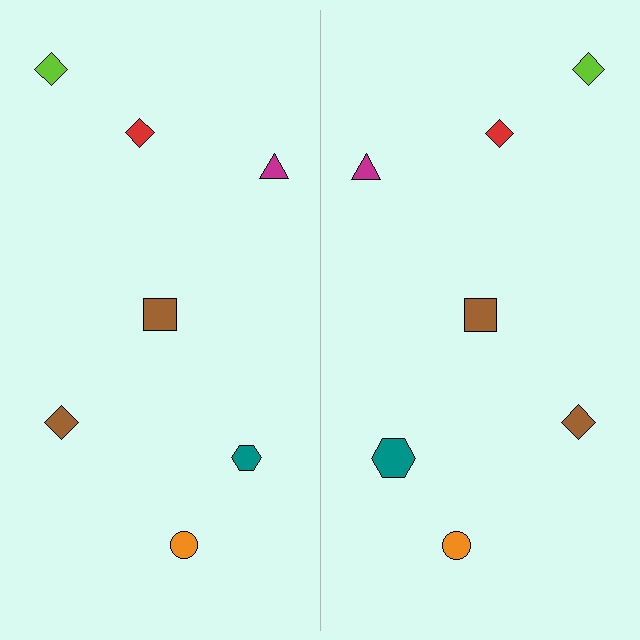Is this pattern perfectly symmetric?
No, the pattern is not perfectly symmetric. The teal hexagon on the right side has a different size than its mirror counterpart.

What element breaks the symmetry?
The teal hexagon on the right side has a different size than its mirror counterpart.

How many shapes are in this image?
There are 14 shapes in this image.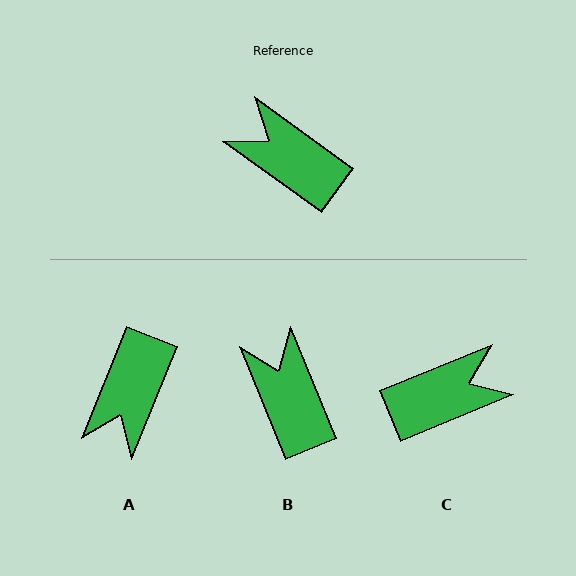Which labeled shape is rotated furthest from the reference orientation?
C, about 122 degrees away.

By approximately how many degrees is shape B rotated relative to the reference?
Approximately 32 degrees clockwise.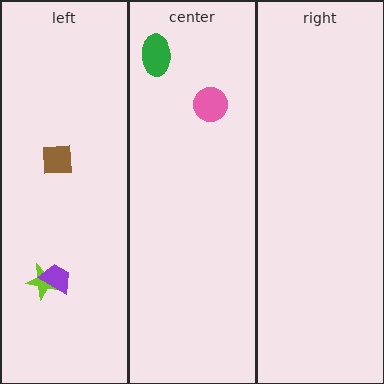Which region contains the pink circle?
The center region.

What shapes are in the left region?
The lime star, the brown square, the purple trapezoid.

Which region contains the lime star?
The left region.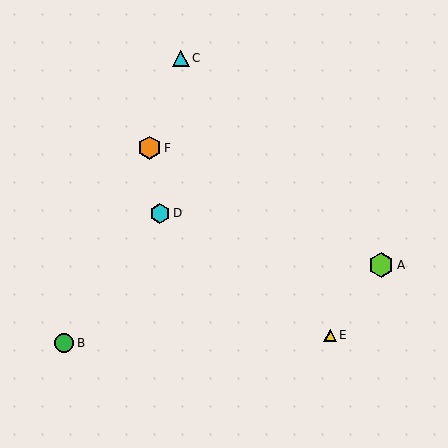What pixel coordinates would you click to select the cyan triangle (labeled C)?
Click at (181, 58) to select the cyan triangle C.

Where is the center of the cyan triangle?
The center of the cyan triangle is at (181, 58).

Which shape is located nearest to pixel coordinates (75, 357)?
The green circle (labeled B) at (64, 343) is nearest to that location.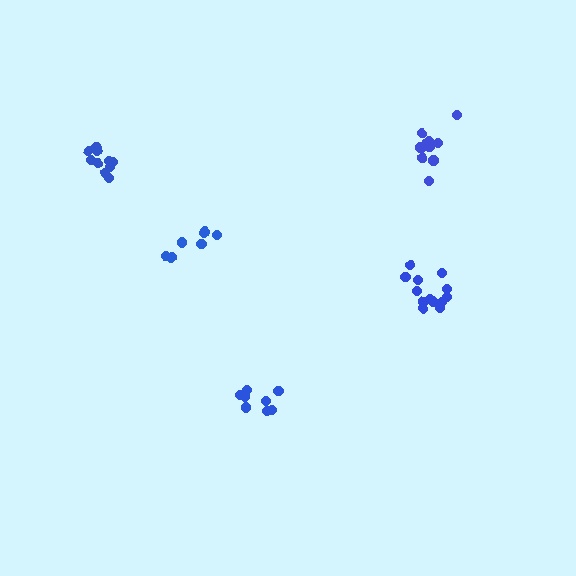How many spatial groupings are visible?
There are 5 spatial groupings.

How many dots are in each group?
Group 1: 7 dots, Group 2: 13 dots, Group 3: 10 dots, Group 4: 10 dots, Group 5: 8 dots (48 total).